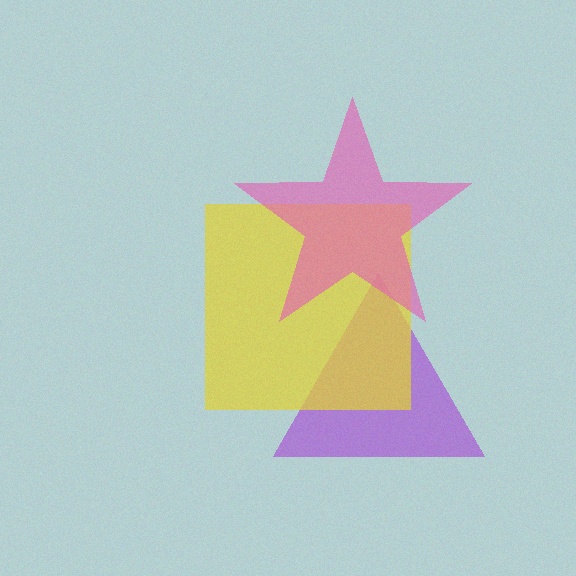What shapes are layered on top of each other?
The layered shapes are: a purple triangle, a yellow square, a pink star.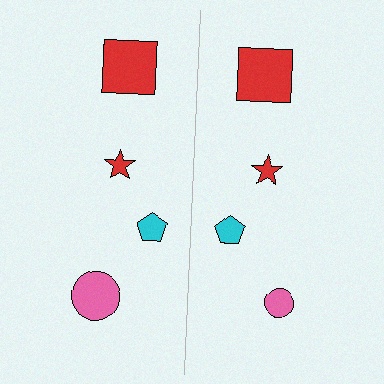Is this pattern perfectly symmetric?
No, the pattern is not perfectly symmetric. The pink circle on the right side has a different size than its mirror counterpart.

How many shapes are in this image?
There are 8 shapes in this image.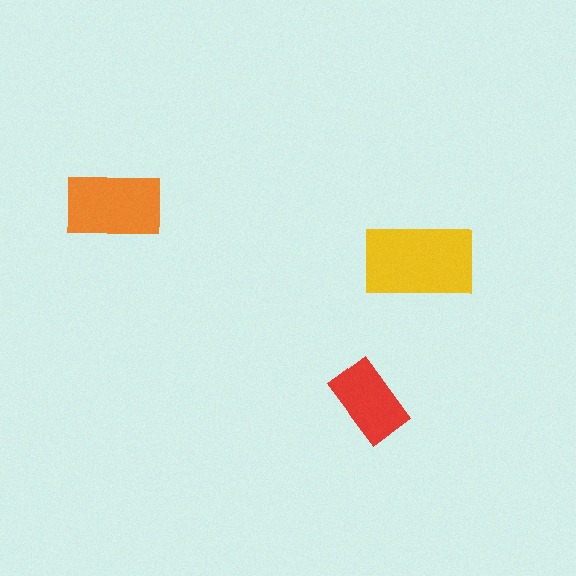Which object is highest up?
The orange rectangle is topmost.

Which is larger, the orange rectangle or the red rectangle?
The orange one.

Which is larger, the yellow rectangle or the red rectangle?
The yellow one.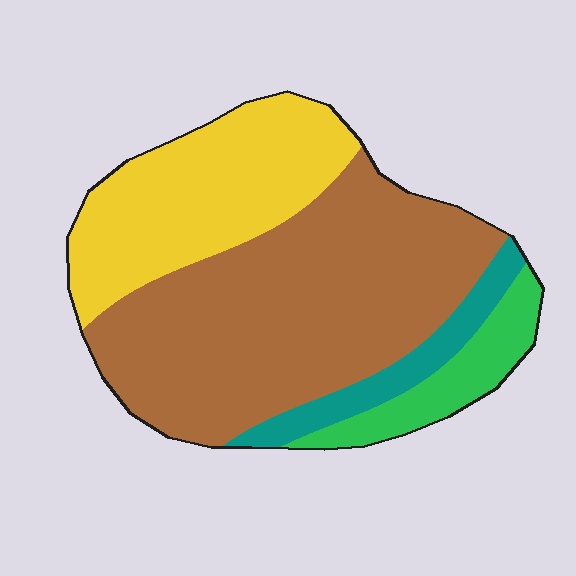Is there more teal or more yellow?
Yellow.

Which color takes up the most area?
Brown, at roughly 55%.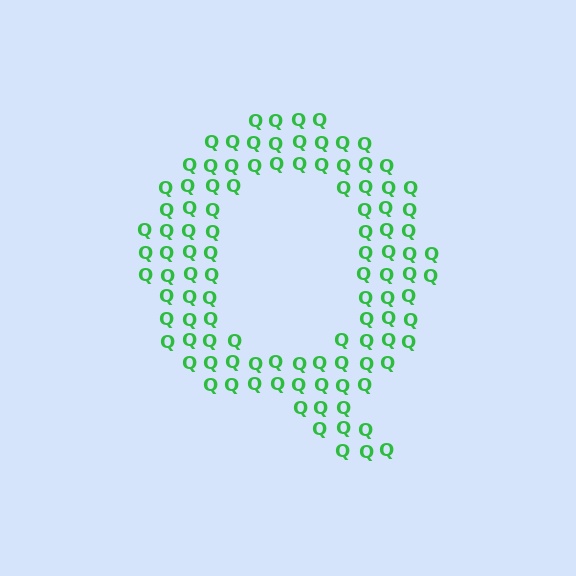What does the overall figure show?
The overall figure shows the letter Q.